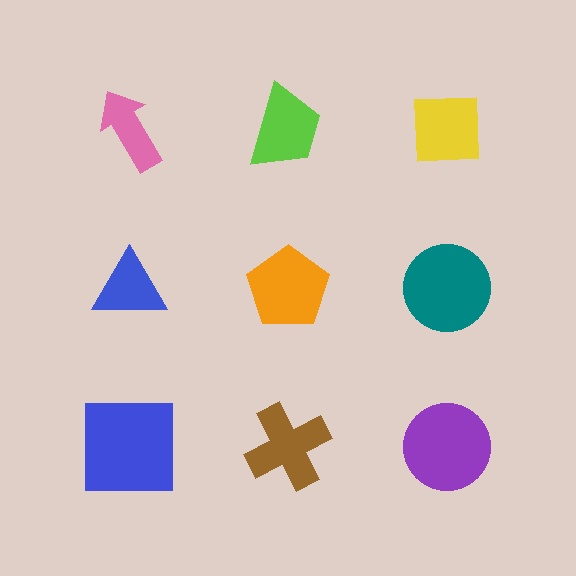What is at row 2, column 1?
A blue triangle.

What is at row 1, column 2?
A lime trapezoid.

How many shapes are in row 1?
3 shapes.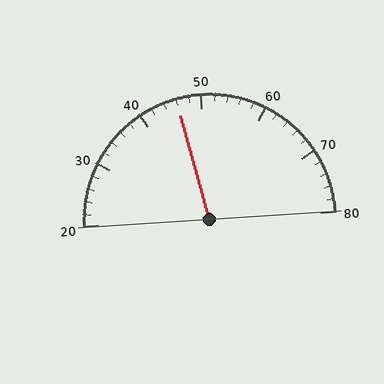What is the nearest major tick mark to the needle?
The nearest major tick mark is 50.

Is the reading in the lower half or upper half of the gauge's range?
The reading is in the lower half of the range (20 to 80).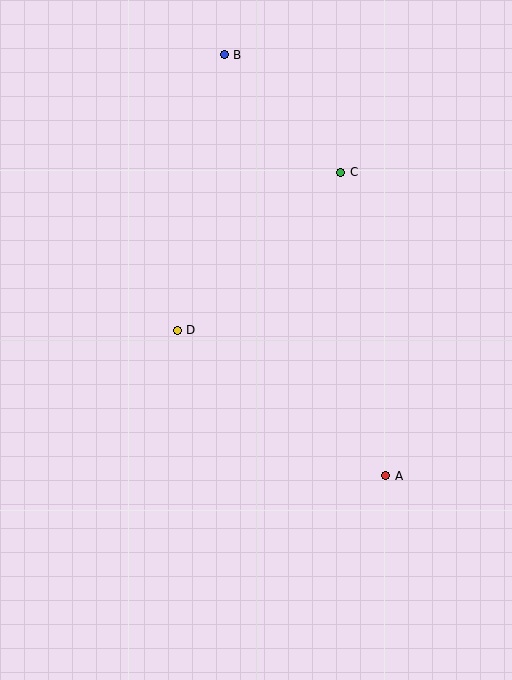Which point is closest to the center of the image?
Point D at (177, 330) is closest to the center.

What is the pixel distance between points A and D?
The distance between A and D is 254 pixels.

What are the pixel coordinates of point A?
Point A is at (386, 476).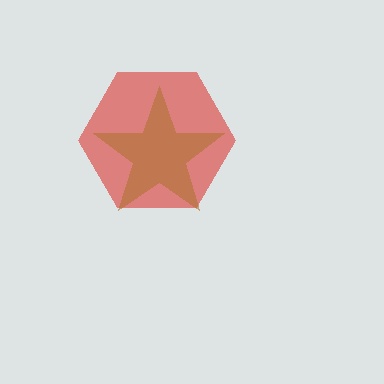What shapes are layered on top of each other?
The layered shapes are: a red hexagon, a brown star.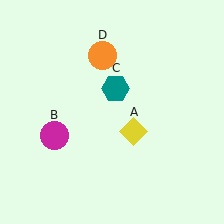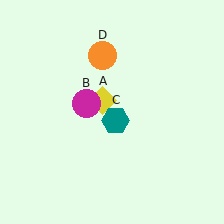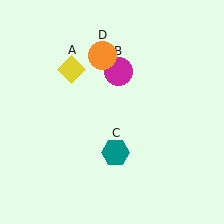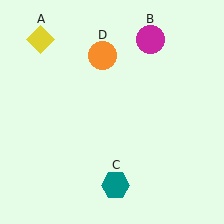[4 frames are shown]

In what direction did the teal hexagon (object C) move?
The teal hexagon (object C) moved down.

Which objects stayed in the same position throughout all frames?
Orange circle (object D) remained stationary.